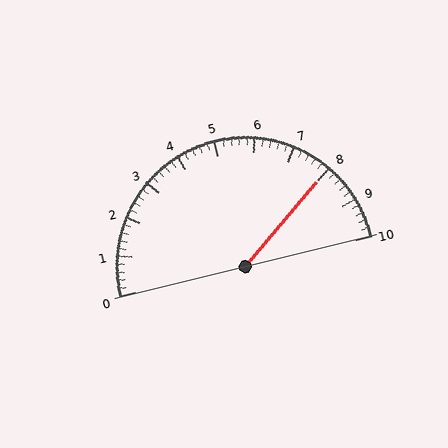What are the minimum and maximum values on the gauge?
The gauge ranges from 0 to 10.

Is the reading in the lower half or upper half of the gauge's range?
The reading is in the upper half of the range (0 to 10).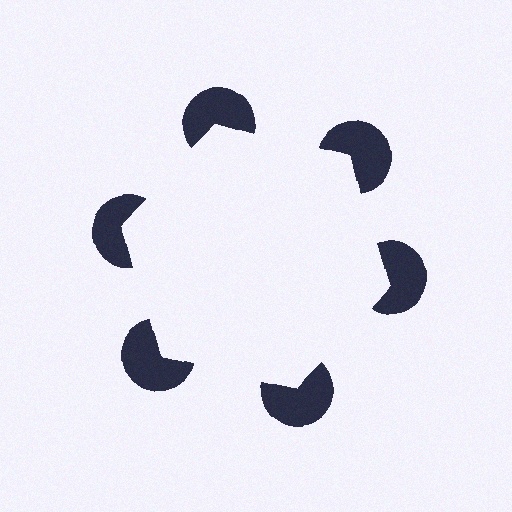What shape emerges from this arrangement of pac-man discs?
An illusory hexagon — its edges are inferred from the aligned wedge cuts in the pac-man discs, not physically drawn.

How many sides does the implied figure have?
6 sides.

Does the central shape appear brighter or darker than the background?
It typically appears slightly brighter than the background, even though no actual brightness change is drawn.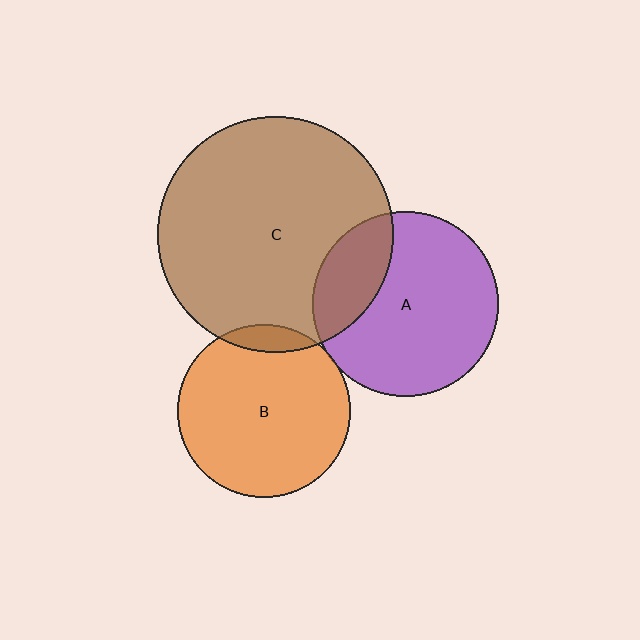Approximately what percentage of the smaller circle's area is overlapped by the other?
Approximately 10%.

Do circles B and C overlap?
Yes.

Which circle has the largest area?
Circle C (brown).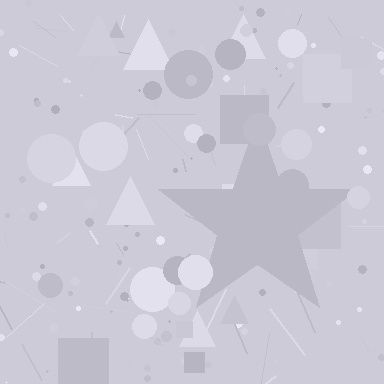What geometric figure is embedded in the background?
A star is embedded in the background.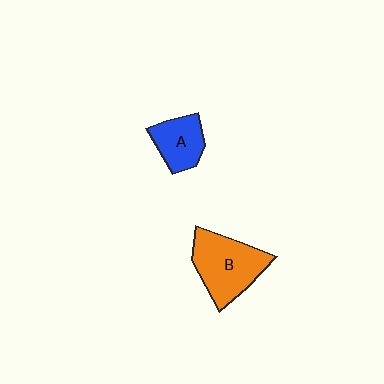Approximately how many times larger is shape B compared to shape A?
Approximately 1.6 times.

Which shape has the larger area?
Shape B (orange).